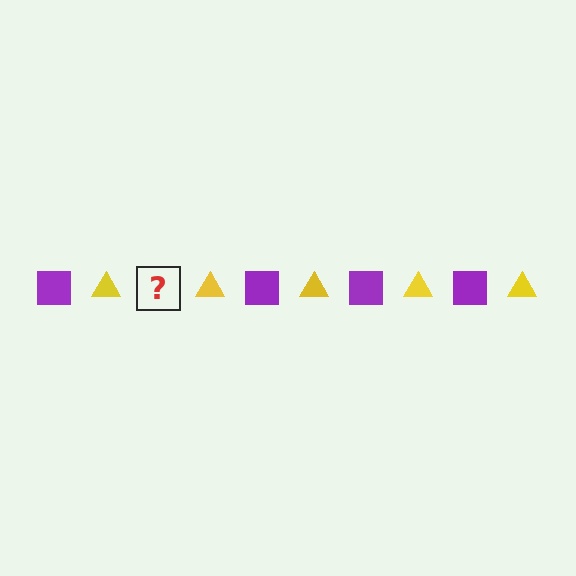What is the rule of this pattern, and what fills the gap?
The rule is that the pattern alternates between purple square and yellow triangle. The gap should be filled with a purple square.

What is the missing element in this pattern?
The missing element is a purple square.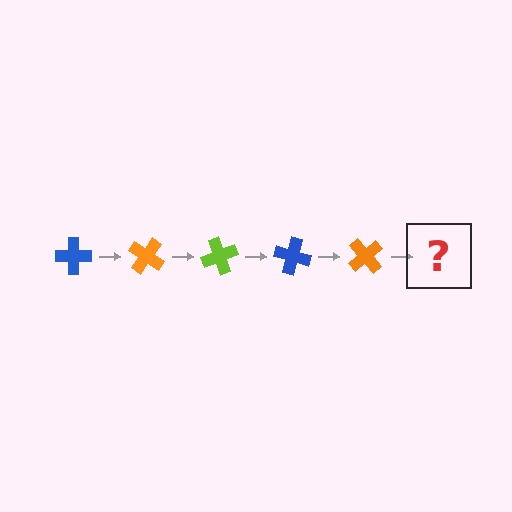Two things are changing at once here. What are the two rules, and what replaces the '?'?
The two rules are that it rotates 35 degrees each step and the color cycles through blue, orange, and lime. The '?' should be a lime cross, rotated 175 degrees from the start.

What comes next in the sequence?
The next element should be a lime cross, rotated 175 degrees from the start.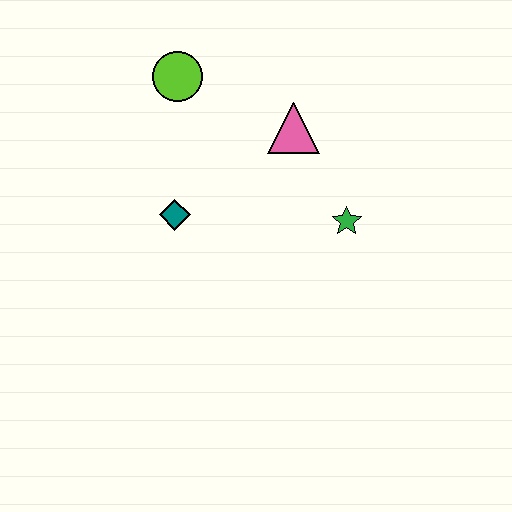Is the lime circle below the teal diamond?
No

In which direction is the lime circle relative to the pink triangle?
The lime circle is to the left of the pink triangle.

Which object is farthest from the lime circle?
The green star is farthest from the lime circle.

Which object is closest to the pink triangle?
The green star is closest to the pink triangle.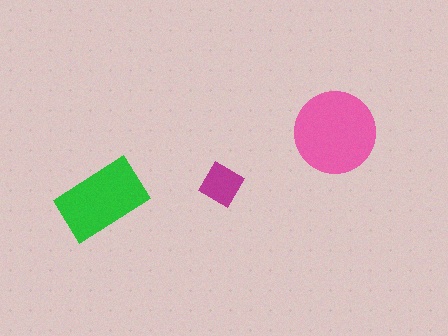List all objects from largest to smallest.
The pink circle, the green rectangle, the magenta diamond.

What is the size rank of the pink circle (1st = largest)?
1st.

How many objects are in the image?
There are 3 objects in the image.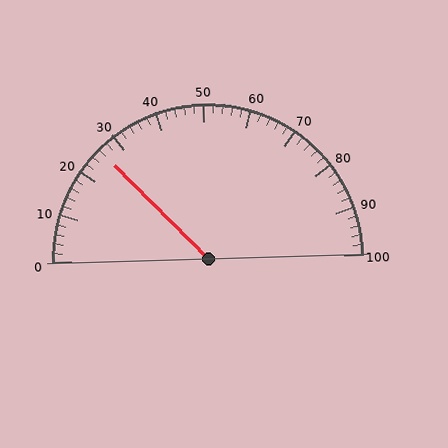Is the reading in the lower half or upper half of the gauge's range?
The reading is in the lower half of the range (0 to 100).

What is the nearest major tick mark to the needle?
The nearest major tick mark is 30.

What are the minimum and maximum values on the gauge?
The gauge ranges from 0 to 100.